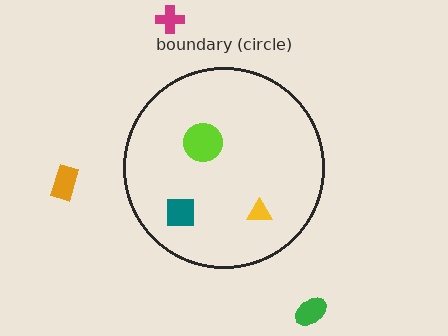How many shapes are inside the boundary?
3 inside, 3 outside.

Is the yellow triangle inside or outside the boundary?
Inside.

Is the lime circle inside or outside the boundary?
Inside.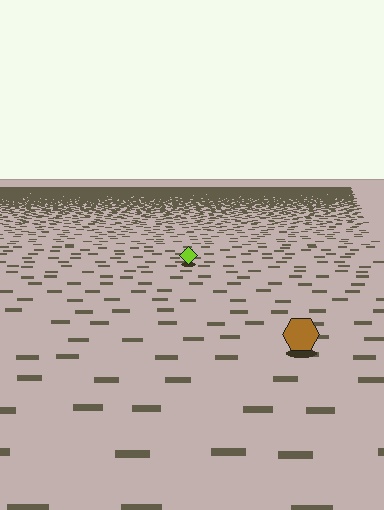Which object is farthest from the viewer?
The lime diamond is farthest from the viewer. It appears smaller and the ground texture around it is denser.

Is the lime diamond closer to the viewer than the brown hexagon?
No. The brown hexagon is closer — you can tell from the texture gradient: the ground texture is coarser near it.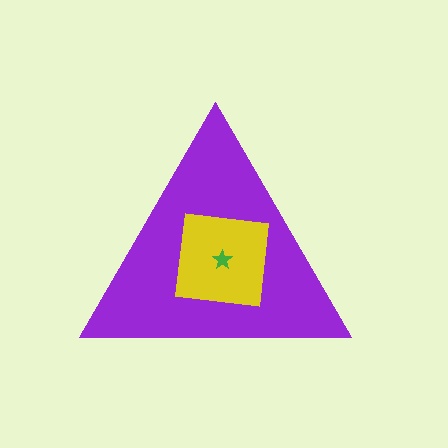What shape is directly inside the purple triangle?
The yellow square.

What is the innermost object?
The green star.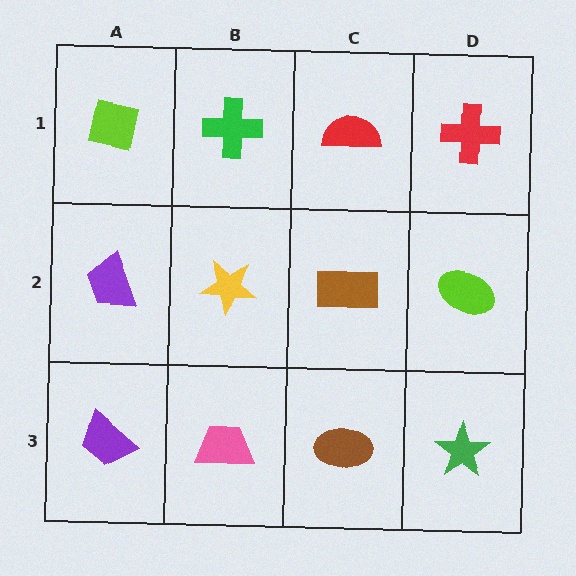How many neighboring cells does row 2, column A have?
3.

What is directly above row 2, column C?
A red semicircle.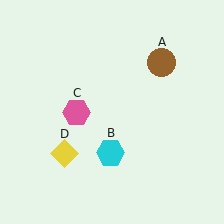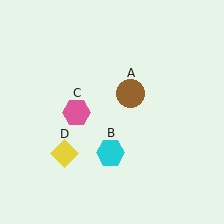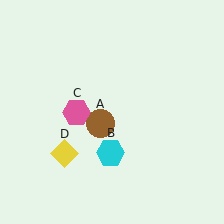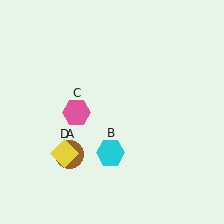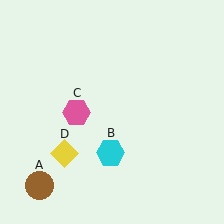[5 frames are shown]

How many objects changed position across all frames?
1 object changed position: brown circle (object A).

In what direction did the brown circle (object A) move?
The brown circle (object A) moved down and to the left.